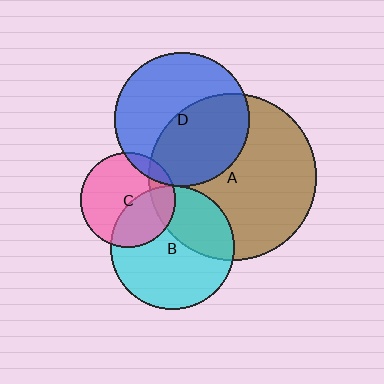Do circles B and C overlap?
Yes.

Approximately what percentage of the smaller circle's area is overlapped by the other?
Approximately 40%.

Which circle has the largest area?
Circle A (brown).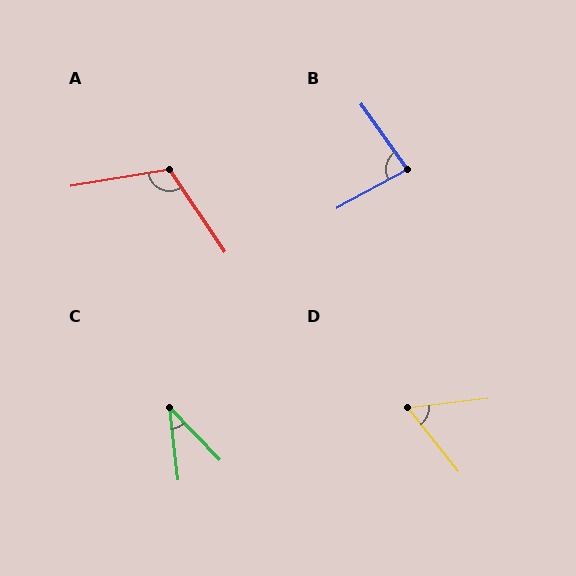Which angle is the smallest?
C, at approximately 37 degrees.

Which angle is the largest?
A, at approximately 114 degrees.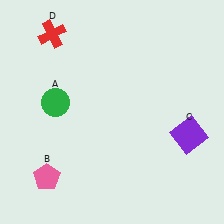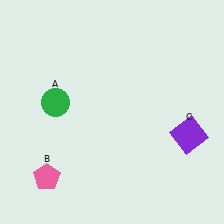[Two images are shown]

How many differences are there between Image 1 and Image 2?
There is 1 difference between the two images.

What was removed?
The red cross (D) was removed in Image 2.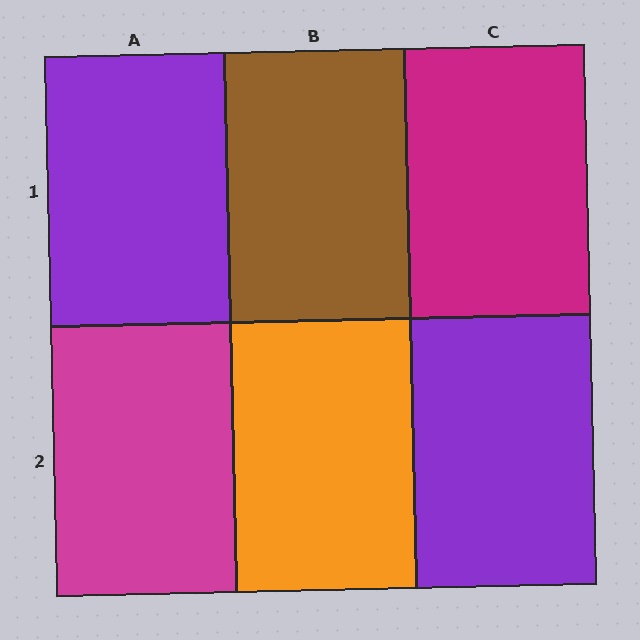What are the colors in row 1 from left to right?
Purple, brown, magenta.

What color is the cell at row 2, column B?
Orange.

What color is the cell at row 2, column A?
Magenta.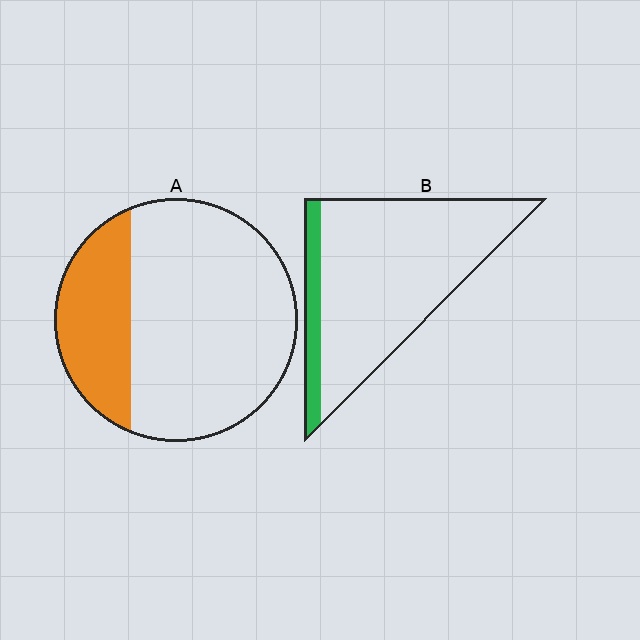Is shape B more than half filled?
No.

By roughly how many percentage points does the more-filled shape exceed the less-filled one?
By roughly 15 percentage points (A over B).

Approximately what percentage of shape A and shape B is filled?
A is approximately 25% and B is approximately 15%.